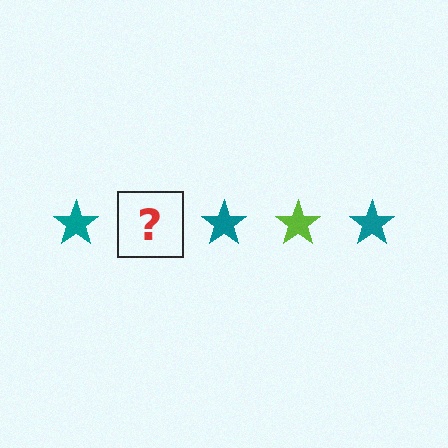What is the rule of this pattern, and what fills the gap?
The rule is that the pattern cycles through teal, lime stars. The gap should be filled with a lime star.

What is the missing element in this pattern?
The missing element is a lime star.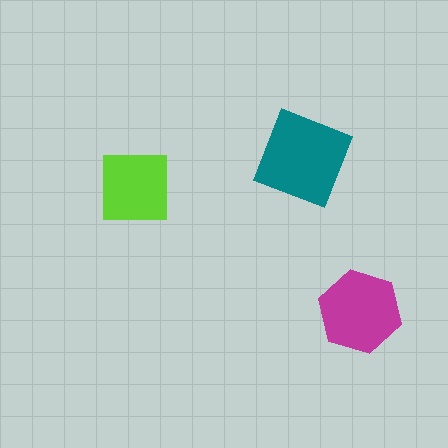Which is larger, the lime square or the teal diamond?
The teal diamond.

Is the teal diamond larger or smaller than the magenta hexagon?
Larger.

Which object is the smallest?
The lime square.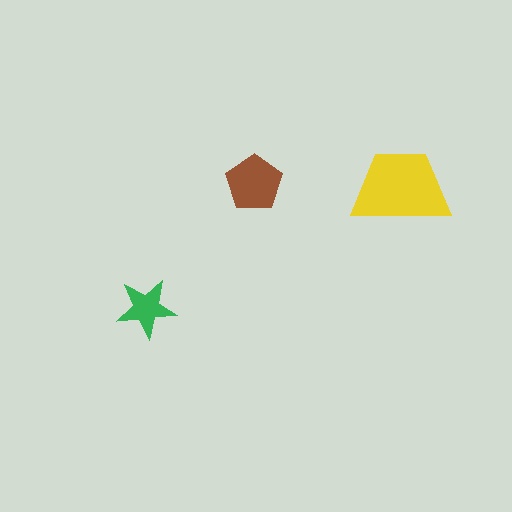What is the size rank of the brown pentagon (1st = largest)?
2nd.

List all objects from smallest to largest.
The green star, the brown pentagon, the yellow trapezoid.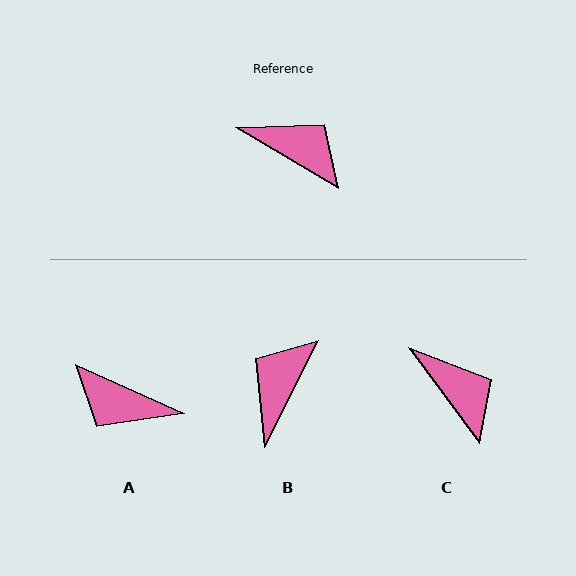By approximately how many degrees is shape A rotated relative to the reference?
Approximately 174 degrees clockwise.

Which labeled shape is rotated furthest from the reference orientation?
A, about 174 degrees away.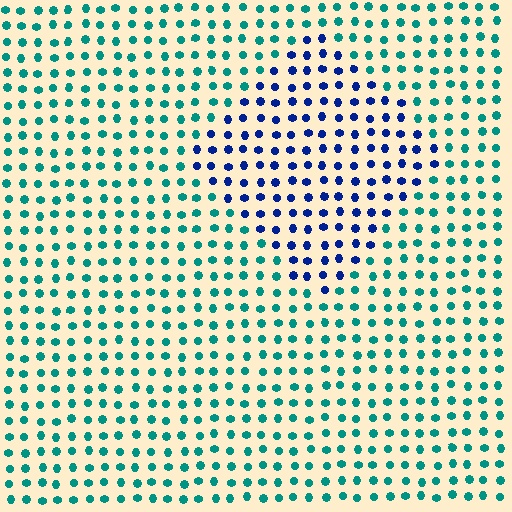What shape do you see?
I see a diamond.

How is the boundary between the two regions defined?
The boundary is defined purely by a slight shift in hue (about 53 degrees). Spacing, size, and orientation are identical on both sides.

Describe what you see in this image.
The image is filled with small teal elements in a uniform arrangement. A diamond-shaped region is visible where the elements are tinted to a slightly different hue, forming a subtle color boundary.